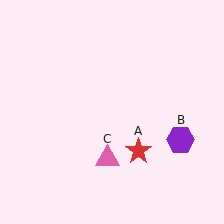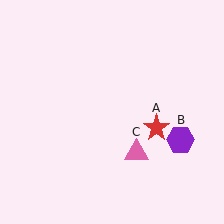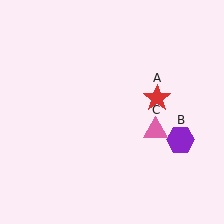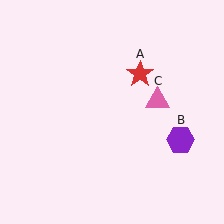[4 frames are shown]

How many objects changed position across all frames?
2 objects changed position: red star (object A), pink triangle (object C).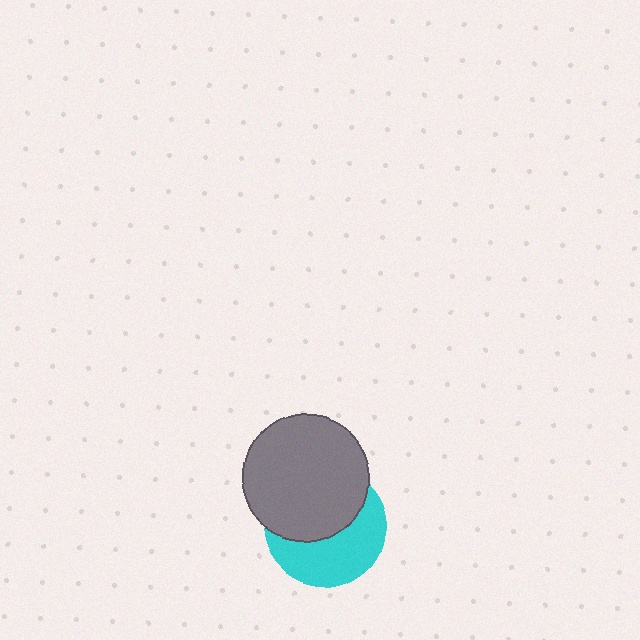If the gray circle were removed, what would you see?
You would see the complete cyan circle.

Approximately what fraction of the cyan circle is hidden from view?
Roughly 51% of the cyan circle is hidden behind the gray circle.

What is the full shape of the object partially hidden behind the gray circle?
The partially hidden object is a cyan circle.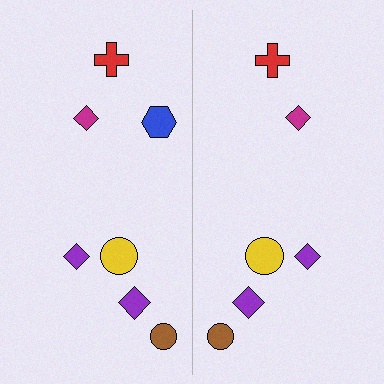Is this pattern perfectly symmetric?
No, the pattern is not perfectly symmetric. A blue hexagon is missing from the right side.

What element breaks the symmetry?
A blue hexagon is missing from the right side.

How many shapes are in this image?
There are 13 shapes in this image.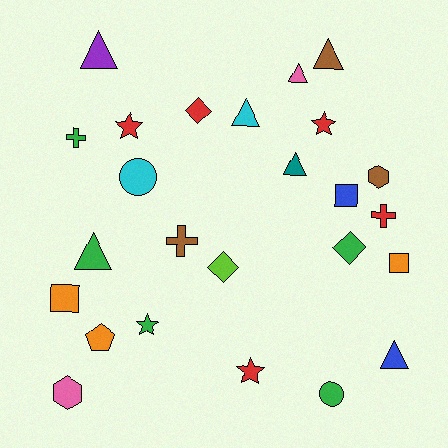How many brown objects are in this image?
There are 3 brown objects.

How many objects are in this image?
There are 25 objects.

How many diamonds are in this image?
There are 3 diamonds.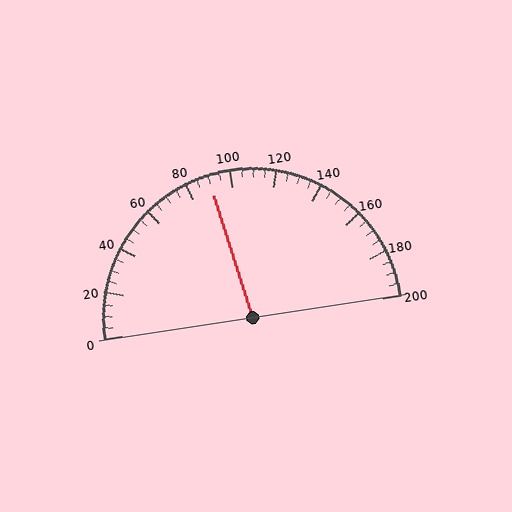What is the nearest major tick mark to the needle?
The nearest major tick mark is 80.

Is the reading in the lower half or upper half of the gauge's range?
The reading is in the lower half of the range (0 to 200).